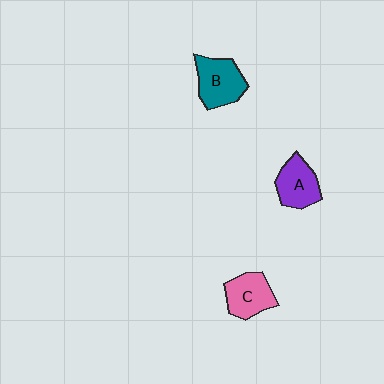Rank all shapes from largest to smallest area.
From largest to smallest: B (teal), C (pink), A (purple).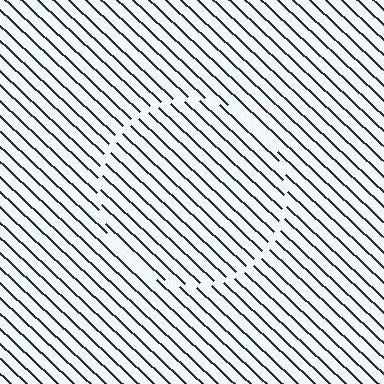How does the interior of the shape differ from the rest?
The interior of the shape contains the same grating, shifted by half a period — the contour is defined by the phase discontinuity where line-ends from the inner and outer gratings abut.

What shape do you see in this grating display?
An illusory circle. The interior of the shape contains the same grating, shifted by half a period — the contour is defined by the phase discontinuity where line-ends from the inner and outer gratings abut.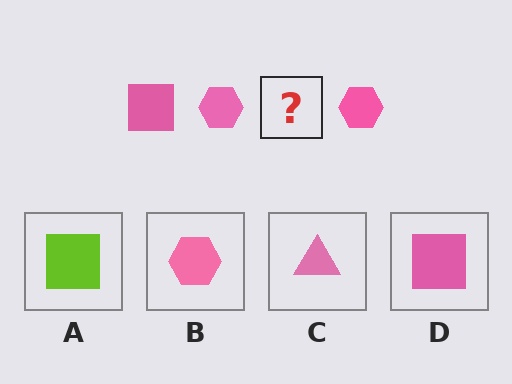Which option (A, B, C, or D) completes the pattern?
D.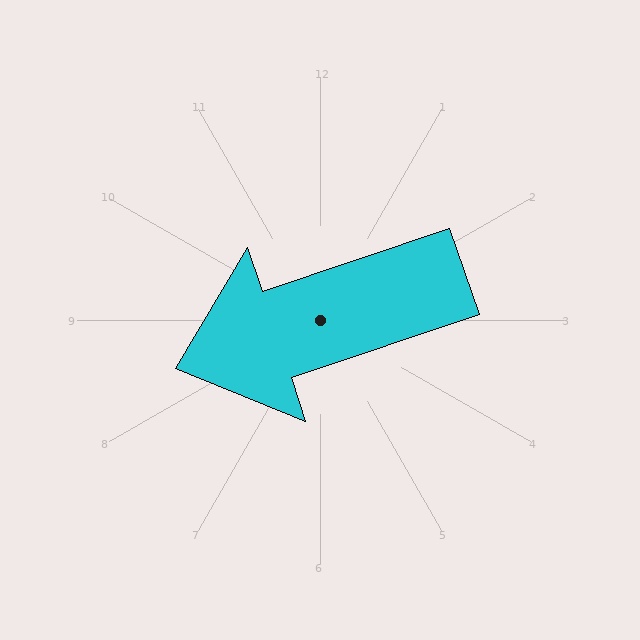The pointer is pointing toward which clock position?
Roughly 8 o'clock.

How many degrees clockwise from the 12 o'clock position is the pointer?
Approximately 251 degrees.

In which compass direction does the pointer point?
West.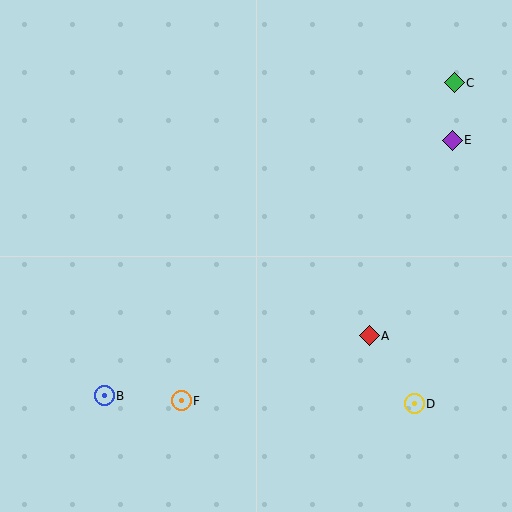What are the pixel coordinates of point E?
Point E is at (452, 140).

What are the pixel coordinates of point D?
Point D is at (414, 404).